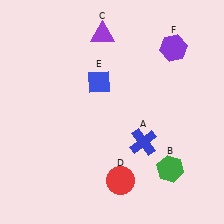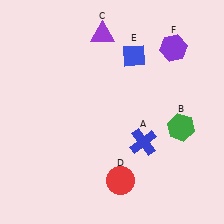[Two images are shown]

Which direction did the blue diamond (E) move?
The blue diamond (E) moved right.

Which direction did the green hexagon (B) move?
The green hexagon (B) moved up.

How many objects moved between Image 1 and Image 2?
2 objects moved between the two images.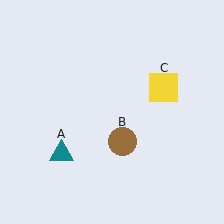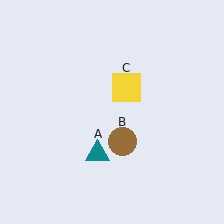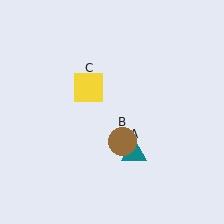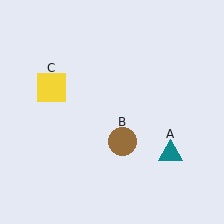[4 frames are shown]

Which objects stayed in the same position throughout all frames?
Brown circle (object B) remained stationary.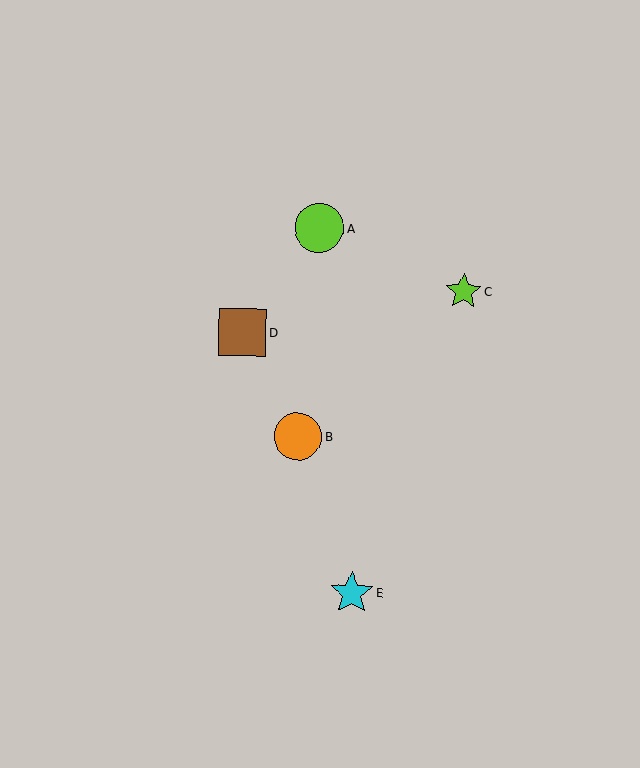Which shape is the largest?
The lime circle (labeled A) is the largest.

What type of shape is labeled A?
Shape A is a lime circle.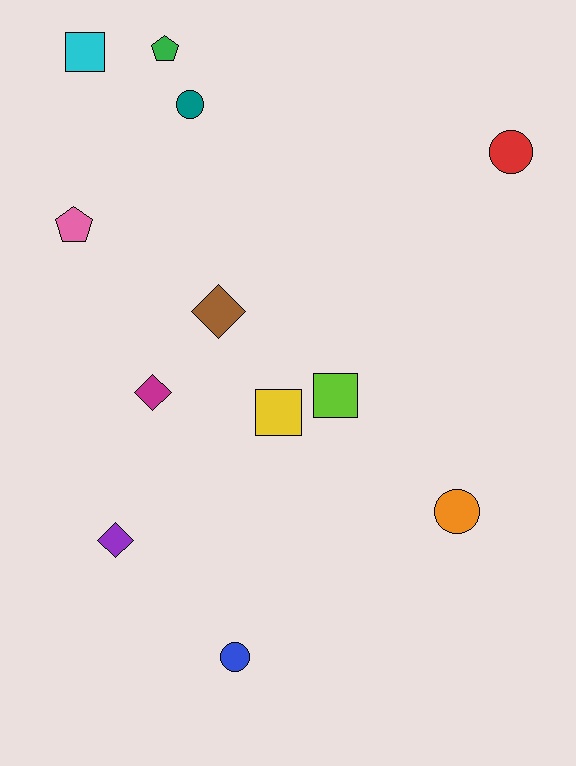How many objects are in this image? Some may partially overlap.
There are 12 objects.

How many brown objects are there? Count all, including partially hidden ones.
There is 1 brown object.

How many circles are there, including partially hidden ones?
There are 4 circles.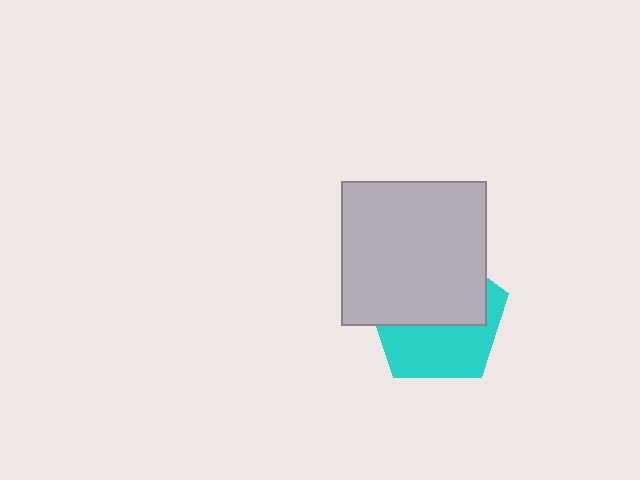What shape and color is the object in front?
The object in front is a light gray square.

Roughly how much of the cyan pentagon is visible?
About half of it is visible (roughly 46%).